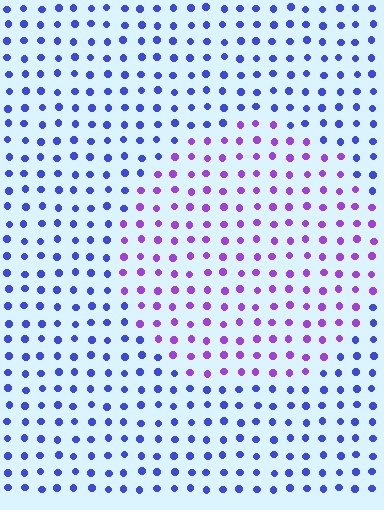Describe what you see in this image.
The image is filled with small blue elements in a uniform arrangement. A circle-shaped region is visible where the elements are tinted to a slightly different hue, forming a subtle color boundary.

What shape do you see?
I see a circle.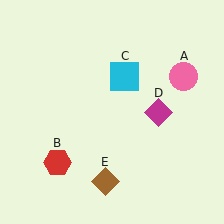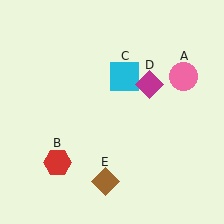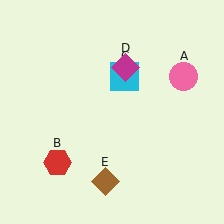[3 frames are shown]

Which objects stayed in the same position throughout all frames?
Pink circle (object A) and red hexagon (object B) and cyan square (object C) and brown diamond (object E) remained stationary.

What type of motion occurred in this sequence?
The magenta diamond (object D) rotated counterclockwise around the center of the scene.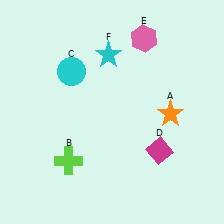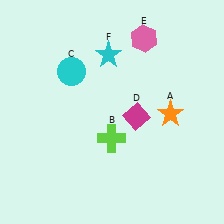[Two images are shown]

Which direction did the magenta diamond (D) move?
The magenta diamond (D) moved up.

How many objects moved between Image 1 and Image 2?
2 objects moved between the two images.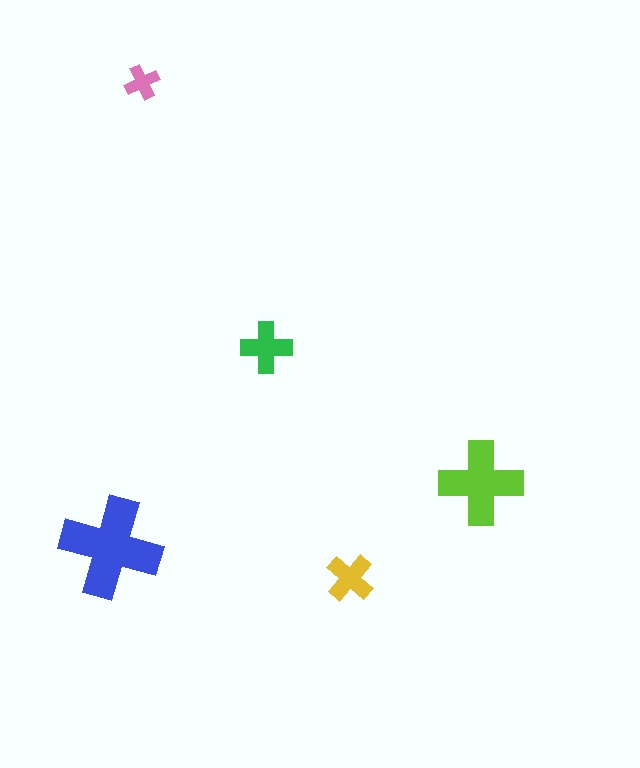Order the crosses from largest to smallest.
the blue one, the lime one, the green one, the yellow one, the pink one.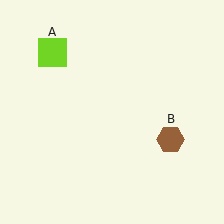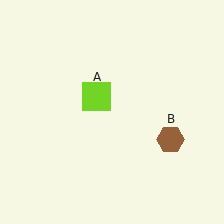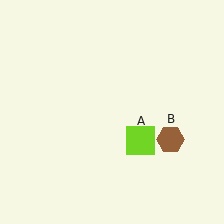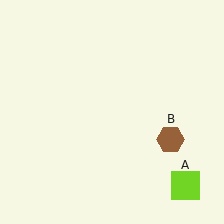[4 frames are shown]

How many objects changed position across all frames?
1 object changed position: lime square (object A).